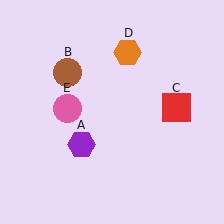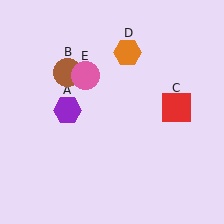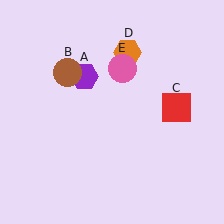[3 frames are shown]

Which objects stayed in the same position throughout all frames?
Brown circle (object B) and red square (object C) and orange hexagon (object D) remained stationary.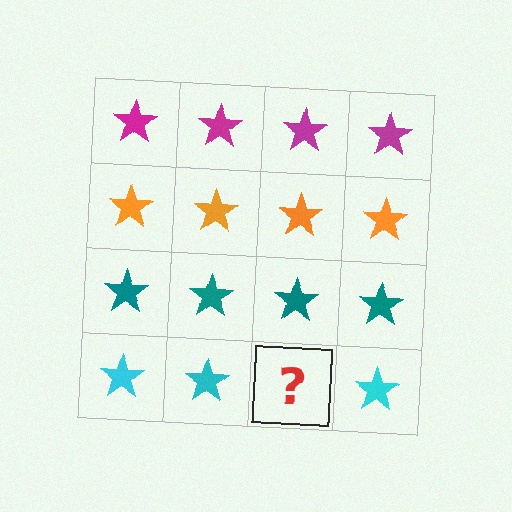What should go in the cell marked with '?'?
The missing cell should contain a cyan star.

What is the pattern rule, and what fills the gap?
The rule is that each row has a consistent color. The gap should be filled with a cyan star.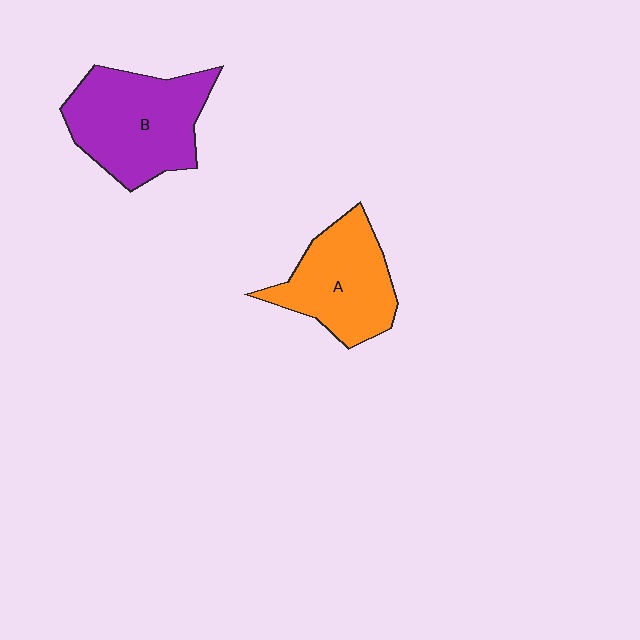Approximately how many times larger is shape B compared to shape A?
Approximately 1.2 times.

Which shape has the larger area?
Shape B (purple).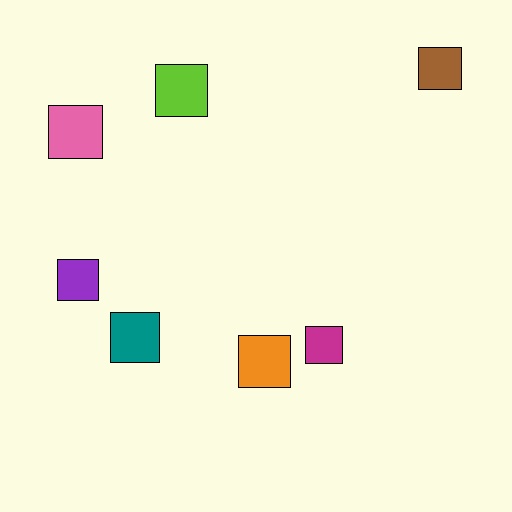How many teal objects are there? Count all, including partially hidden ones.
There is 1 teal object.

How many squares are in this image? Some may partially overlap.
There are 7 squares.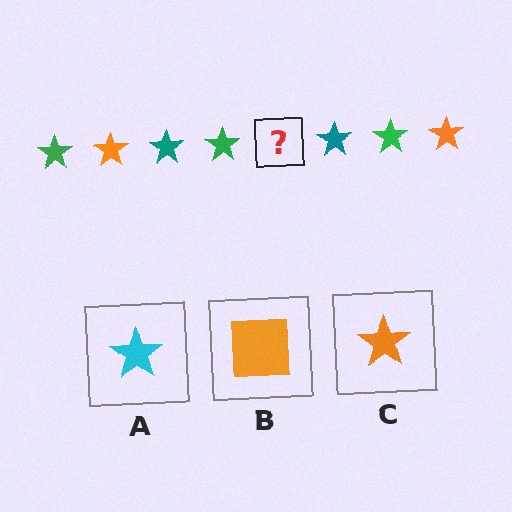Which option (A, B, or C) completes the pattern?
C.